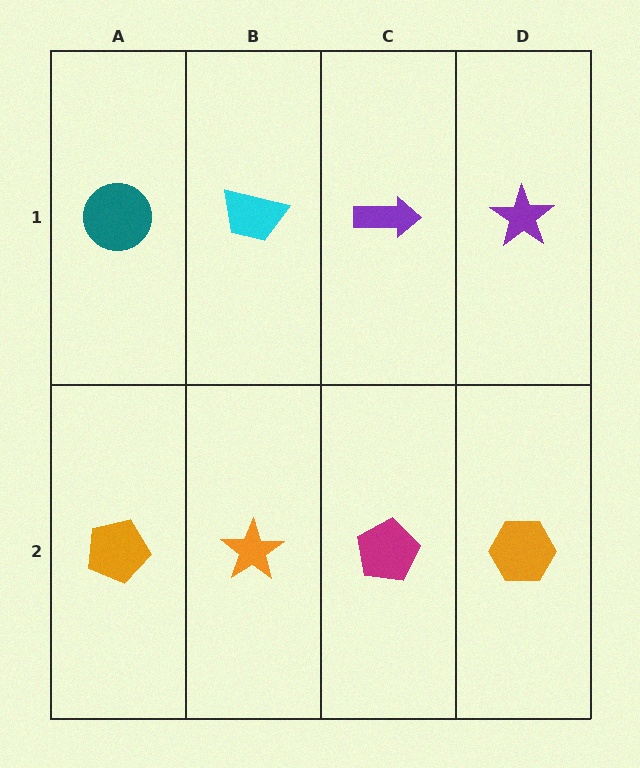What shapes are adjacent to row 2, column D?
A purple star (row 1, column D), a magenta pentagon (row 2, column C).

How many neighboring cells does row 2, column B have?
3.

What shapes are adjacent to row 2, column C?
A purple arrow (row 1, column C), an orange star (row 2, column B), an orange hexagon (row 2, column D).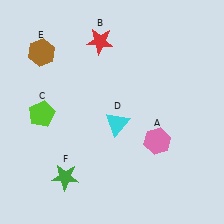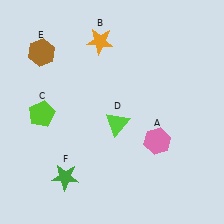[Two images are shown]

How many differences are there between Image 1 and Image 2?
There are 2 differences between the two images.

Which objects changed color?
B changed from red to orange. D changed from cyan to lime.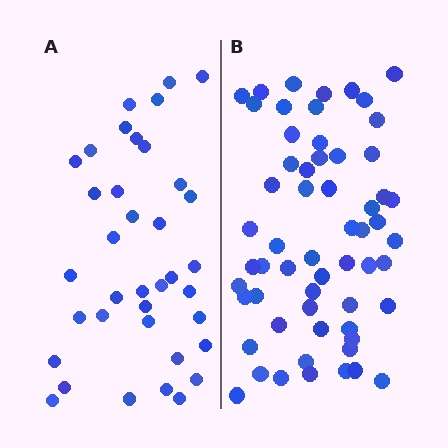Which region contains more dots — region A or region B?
Region B (the right region) has more dots.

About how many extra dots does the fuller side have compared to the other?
Region B has approximately 20 more dots than region A.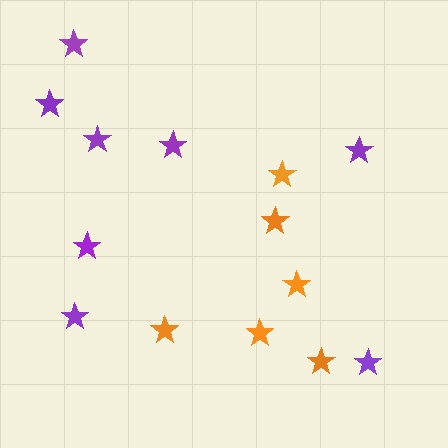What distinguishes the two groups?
There are 2 groups: one group of purple stars (8) and one group of orange stars (6).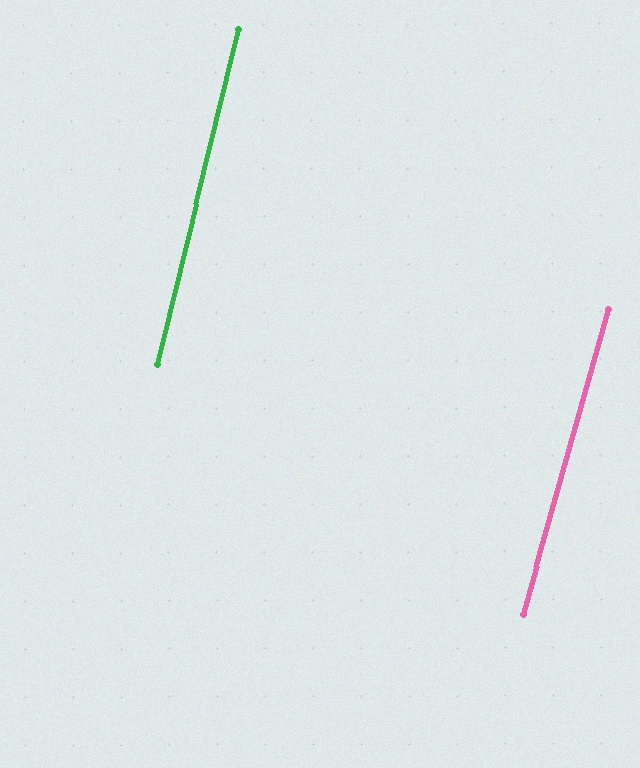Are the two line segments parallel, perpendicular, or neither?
Parallel — their directions differ by only 2.0°.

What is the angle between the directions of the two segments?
Approximately 2 degrees.